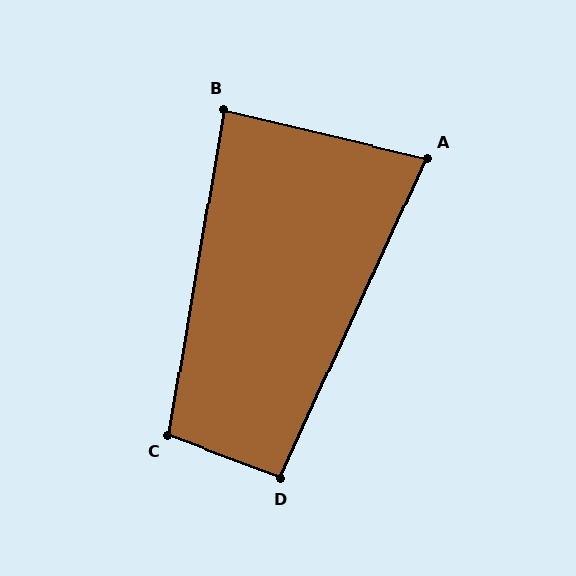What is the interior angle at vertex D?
Approximately 94 degrees (approximately right).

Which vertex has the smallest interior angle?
A, at approximately 79 degrees.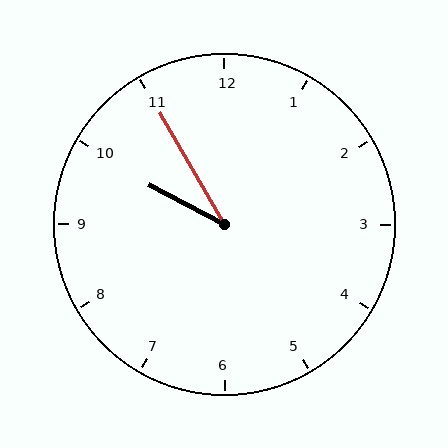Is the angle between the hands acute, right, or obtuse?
It is acute.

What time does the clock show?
9:55.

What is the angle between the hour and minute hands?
Approximately 32 degrees.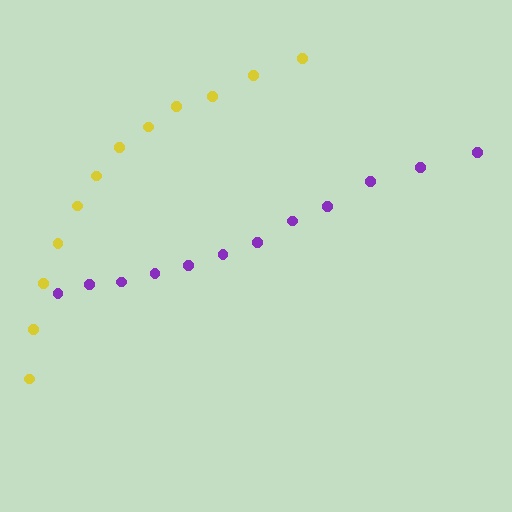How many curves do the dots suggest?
There are 2 distinct paths.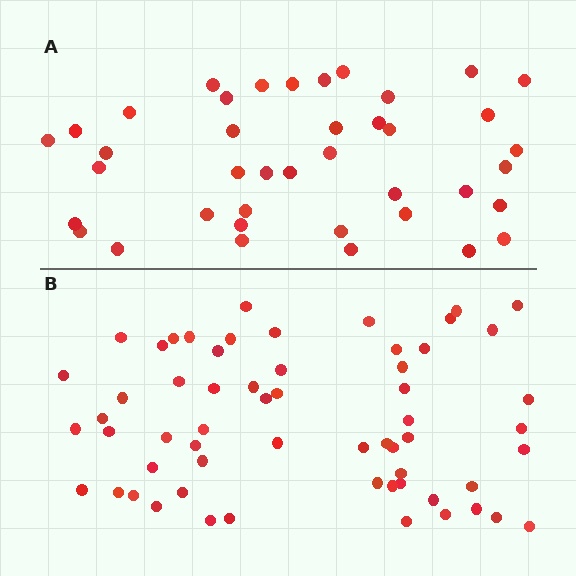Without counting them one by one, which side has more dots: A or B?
Region B (the bottom region) has more dots.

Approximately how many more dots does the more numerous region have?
Region B has approximately 20 more dots than region A.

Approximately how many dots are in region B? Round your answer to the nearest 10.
About 60 dots.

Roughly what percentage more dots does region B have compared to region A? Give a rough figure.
About 50% more.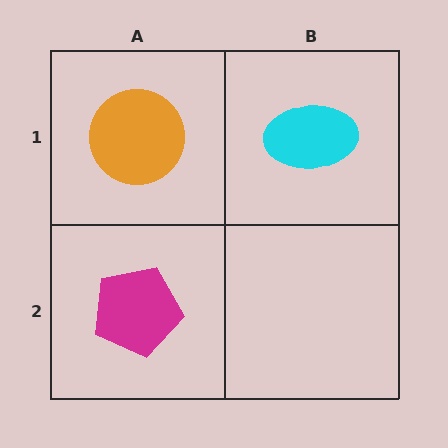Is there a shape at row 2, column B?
No, that cell is empty.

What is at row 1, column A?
An orange circle.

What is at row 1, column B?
A cyan ellipse.